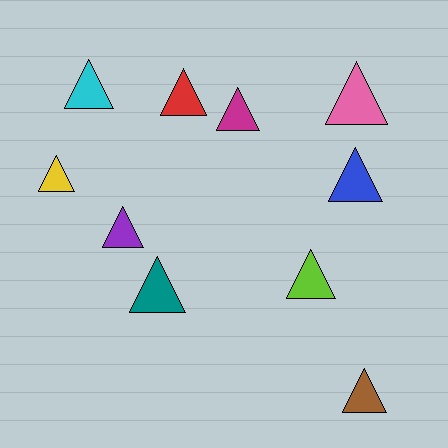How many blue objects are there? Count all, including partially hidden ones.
There is 1 blue object.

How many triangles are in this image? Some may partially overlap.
There are 10 triangles.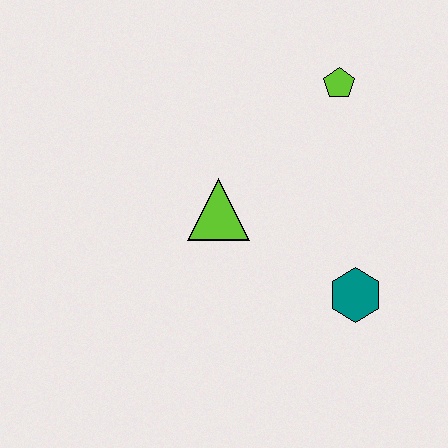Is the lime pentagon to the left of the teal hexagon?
Yes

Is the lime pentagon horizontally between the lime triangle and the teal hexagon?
Yes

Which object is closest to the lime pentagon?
The lime triangle is closest to the lime pentagon.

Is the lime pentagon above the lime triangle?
Yes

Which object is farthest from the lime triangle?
The lime pentagon is farthest from the lime triangle.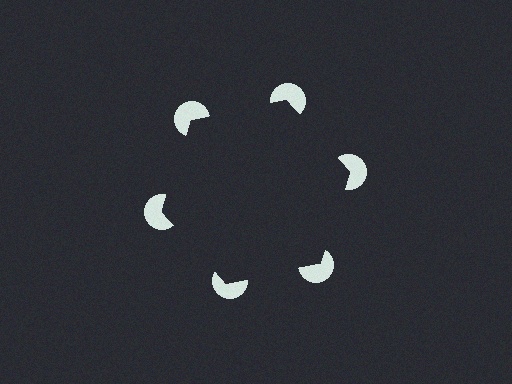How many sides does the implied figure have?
6 sides.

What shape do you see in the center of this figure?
An illusory hexagon — its edges are inferred from the aligned wedge cuts in the pac-man discs, not physically drawn.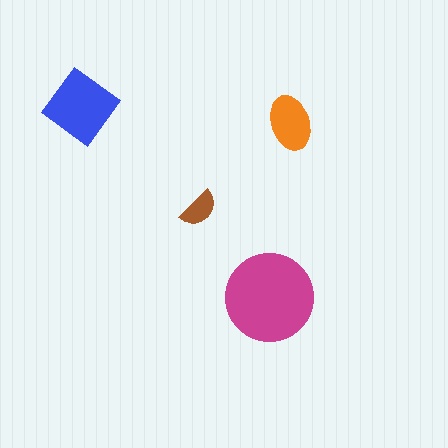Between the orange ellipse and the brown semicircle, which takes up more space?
The orange ellipse.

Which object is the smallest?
The brown semicircle.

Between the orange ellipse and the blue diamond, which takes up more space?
The blue diamond.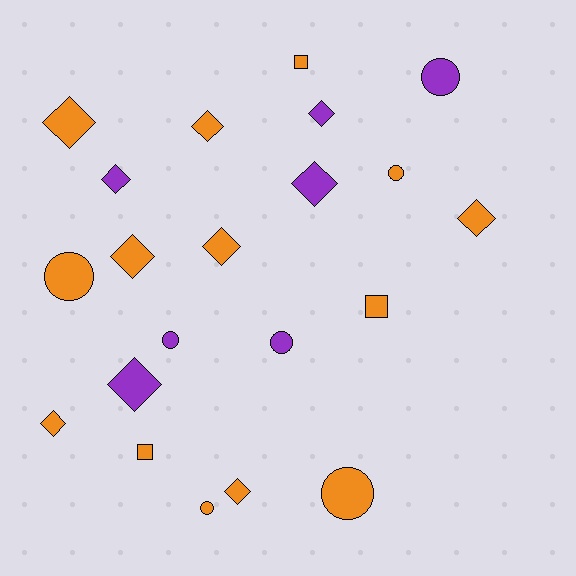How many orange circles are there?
There are 4 orange circles.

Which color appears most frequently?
Orange, with 14 objects.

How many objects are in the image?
There are 21 objects.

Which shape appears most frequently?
Diamond, with 11 objects.